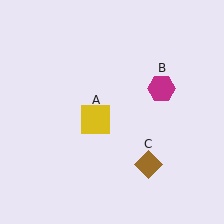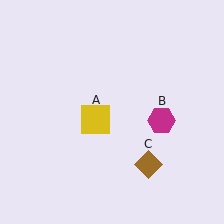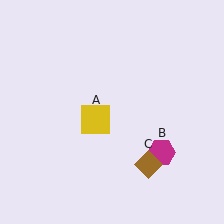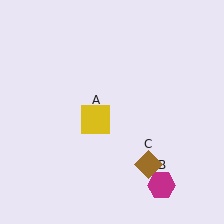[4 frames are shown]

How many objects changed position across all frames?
1 object changed position: magenta hexagon (object B).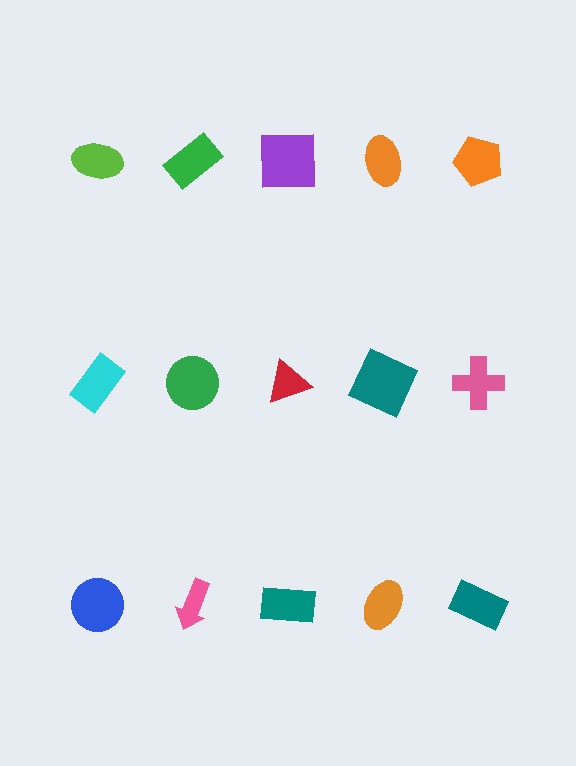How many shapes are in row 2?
5 shapes.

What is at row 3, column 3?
A teal rectangle.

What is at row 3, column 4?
An orange ellipse.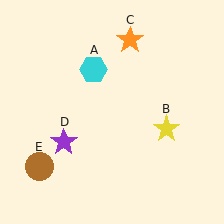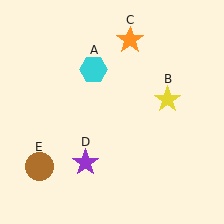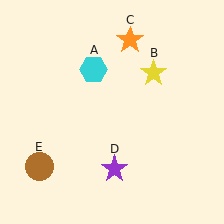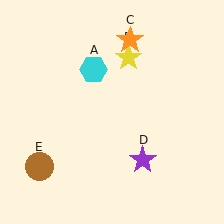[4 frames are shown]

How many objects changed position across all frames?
2 objects changed position: yellow star (object B), purple star (object D).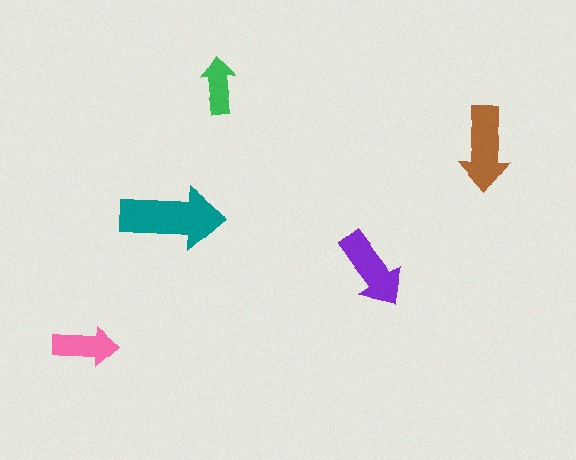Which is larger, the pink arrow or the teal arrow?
The teal one.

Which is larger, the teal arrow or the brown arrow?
The teal one.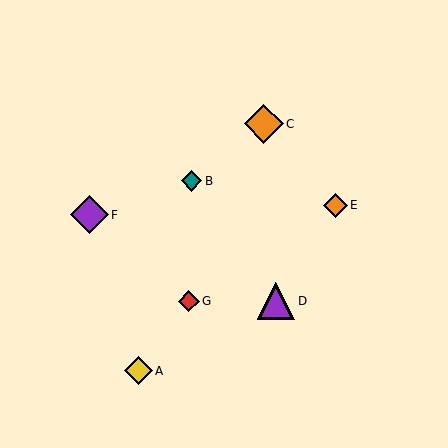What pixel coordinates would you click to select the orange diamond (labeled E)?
Click at (335, 205) to select the orange diamond E.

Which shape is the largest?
The orange diamond (labeled C) is the largest.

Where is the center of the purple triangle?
The center of the purple triangle is at (276, 301).